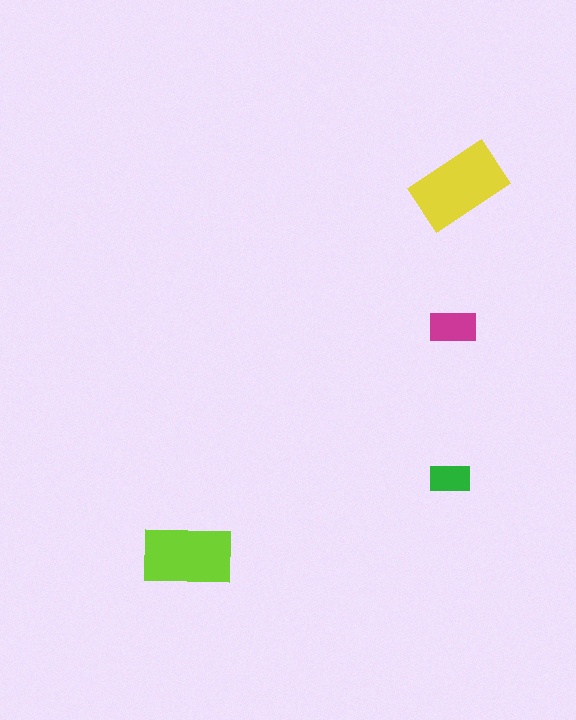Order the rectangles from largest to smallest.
the yellow one, the lime one, the magenta one, the green one.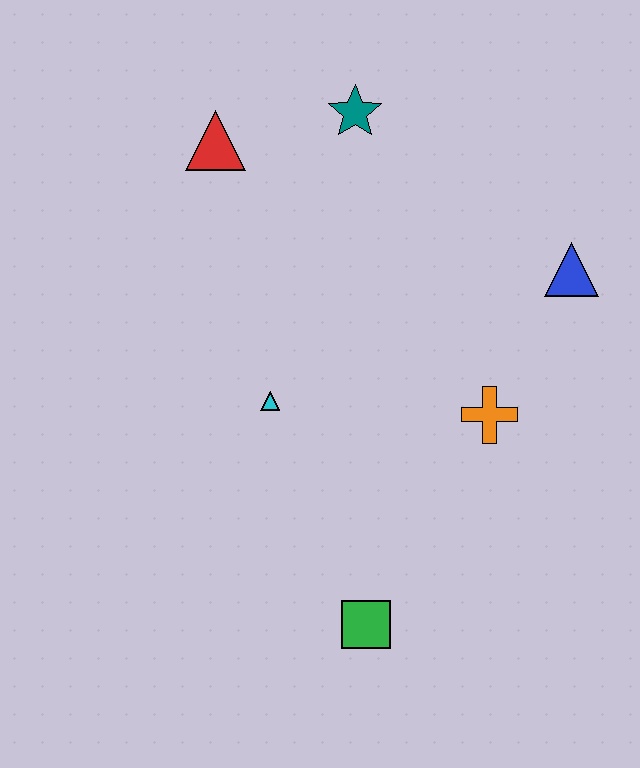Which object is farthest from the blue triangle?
The green square is farthest from the blue triangle.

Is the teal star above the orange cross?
Yes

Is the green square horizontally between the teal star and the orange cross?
Yes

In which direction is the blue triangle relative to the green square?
The blue triangle is above the green square.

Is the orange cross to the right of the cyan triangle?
Yes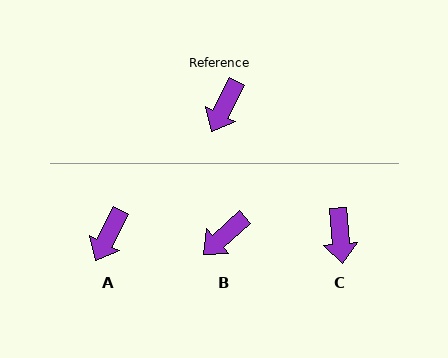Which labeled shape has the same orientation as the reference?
A.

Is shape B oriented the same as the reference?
No, it is off by about 21 degrees.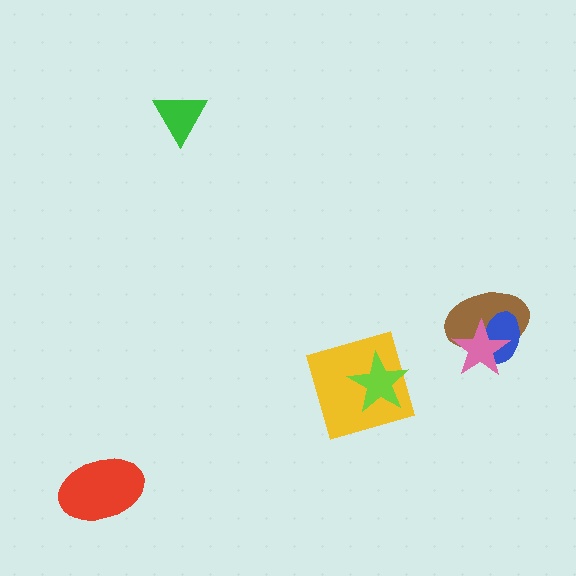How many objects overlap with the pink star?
2 objects overlap with the pink star.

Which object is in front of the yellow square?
The lime star is in front of the yellow square.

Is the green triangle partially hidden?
No, no other shape covers it.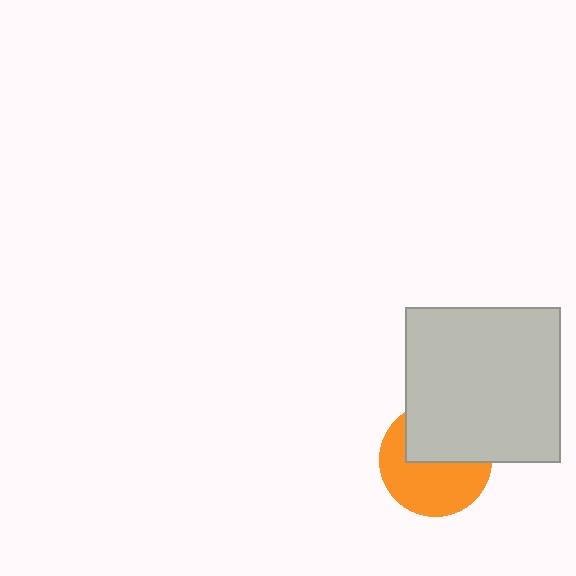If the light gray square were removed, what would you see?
You would see the complete orange circle.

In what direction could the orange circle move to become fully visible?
The orange circle could move down. That would shift it out from behind the light gray square entirely.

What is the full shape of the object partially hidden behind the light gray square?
The partially hidden object is an orange circle.